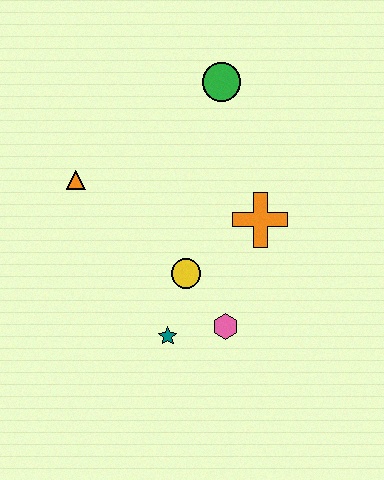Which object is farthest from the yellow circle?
The green circle is farthest from the yellow circle.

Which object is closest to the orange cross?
The yellow circle is closest to the orange cross.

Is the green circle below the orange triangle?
No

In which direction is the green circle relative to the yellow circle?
The green circle is above the yellow circle.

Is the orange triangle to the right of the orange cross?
No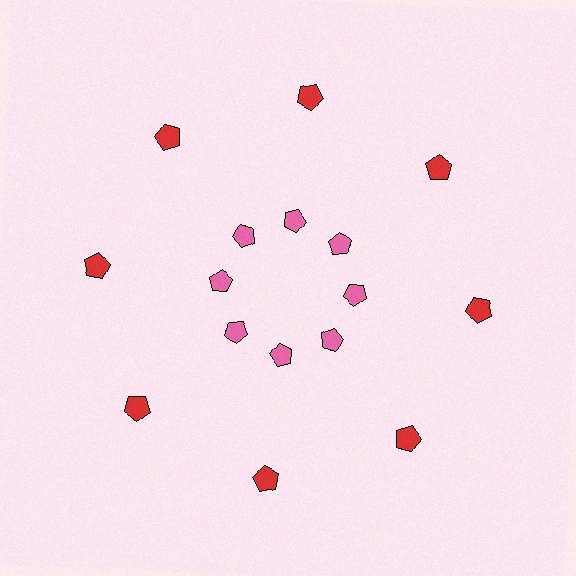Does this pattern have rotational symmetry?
Yes, this pattern has 8-fold rotational symmetry. It looks the same after rotating 45 degrees around the center.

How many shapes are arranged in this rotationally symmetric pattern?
There are 16 shapes, arranged in 8 groups of 2.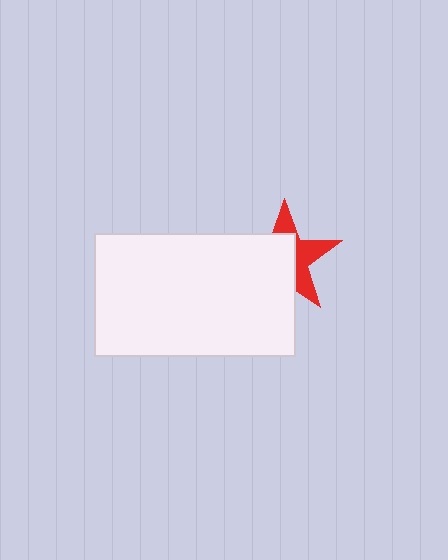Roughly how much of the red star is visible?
A small part of it is visible (roughly 42%).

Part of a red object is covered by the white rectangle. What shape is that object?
It is a star.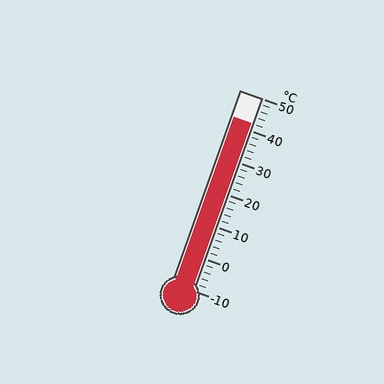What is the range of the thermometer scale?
The thermometer scale ranges from -10°C to 50°C.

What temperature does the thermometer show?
The thermometer shows approximately 42°C.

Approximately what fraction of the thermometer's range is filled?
The thermometer is filled to approximately 85% of its range.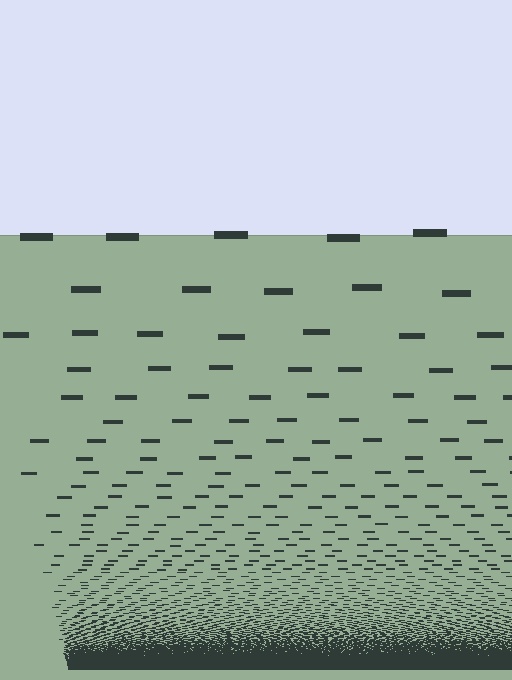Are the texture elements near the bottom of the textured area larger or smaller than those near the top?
Smaller. The gradient is inverted — elements near the bottom are smaller and denser.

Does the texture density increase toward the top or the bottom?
Density increases toward the bottom.